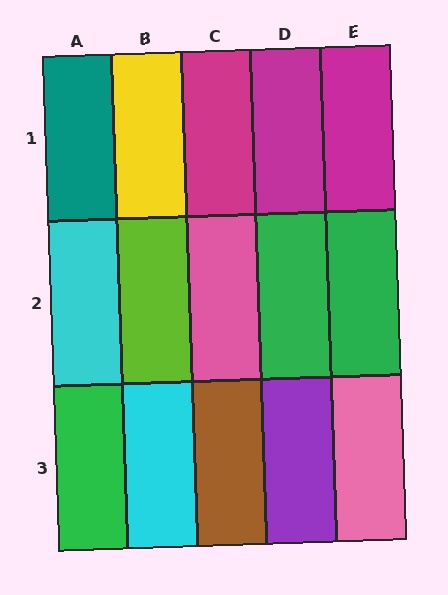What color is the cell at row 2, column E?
Green.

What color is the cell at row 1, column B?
Yellow.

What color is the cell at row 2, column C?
Pink.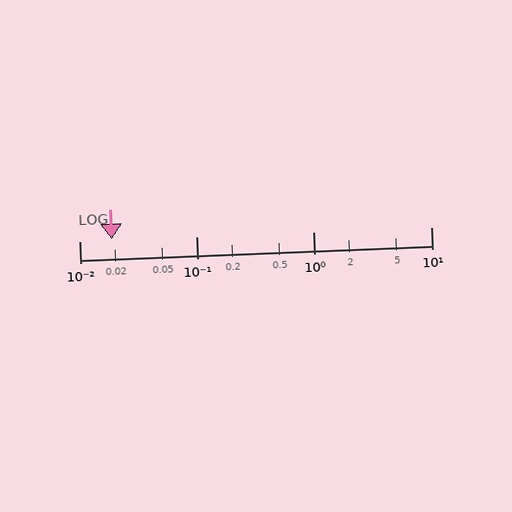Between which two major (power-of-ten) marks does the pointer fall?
The pointer is between 0.01 and 0.1.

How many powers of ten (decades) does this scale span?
The scale spans 3 decades, from 0.01 to 10.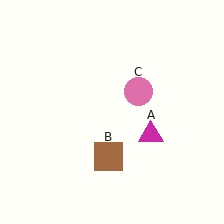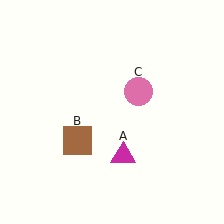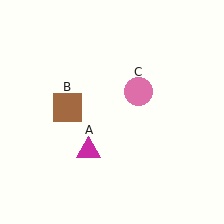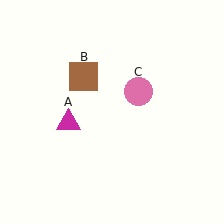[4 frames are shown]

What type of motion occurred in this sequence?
The magenta triangle (object A), brown square (object B) rotated clockwise around the center of the scene.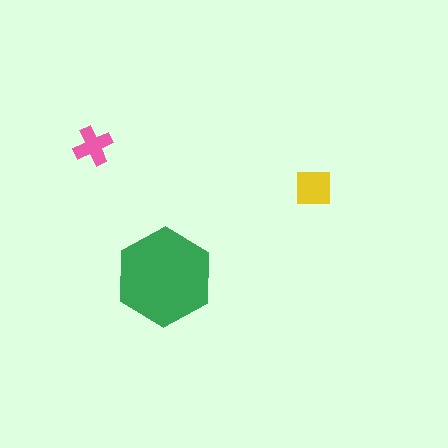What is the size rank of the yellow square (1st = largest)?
2nd.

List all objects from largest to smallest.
The green hexagon, the yellow square, the pink cross.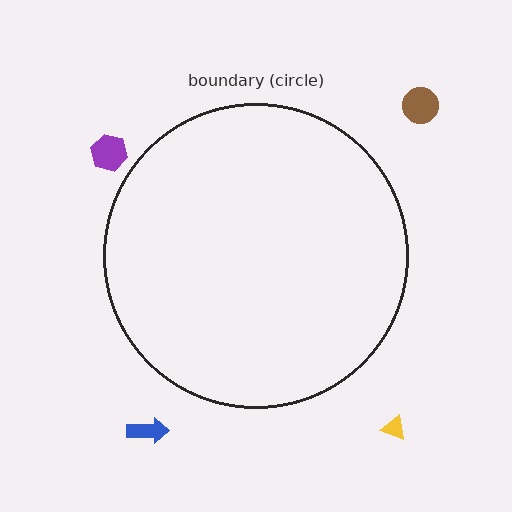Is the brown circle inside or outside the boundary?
Outside.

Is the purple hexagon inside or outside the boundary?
Outside.